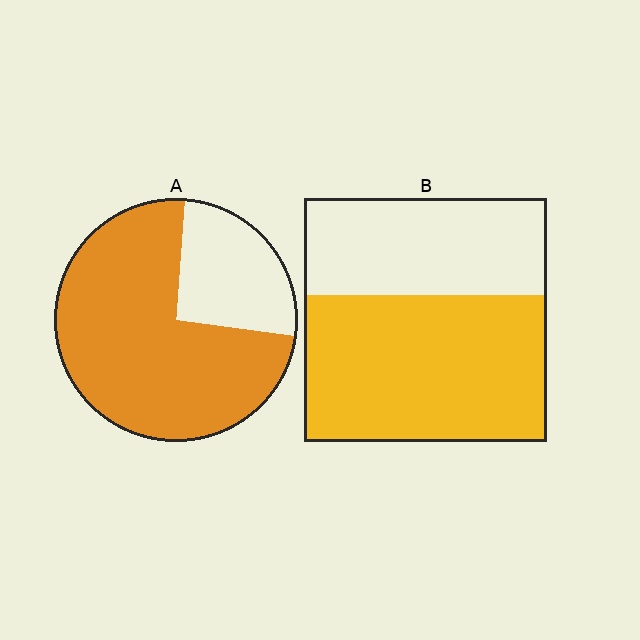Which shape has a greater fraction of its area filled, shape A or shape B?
Shape A.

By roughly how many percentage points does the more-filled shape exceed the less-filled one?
By roughly 15 percentage points (A over B).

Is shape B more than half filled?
Yes.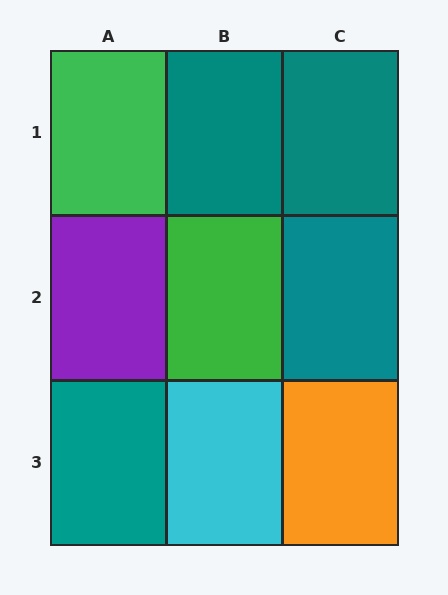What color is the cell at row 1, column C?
Teal.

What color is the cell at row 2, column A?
Purple.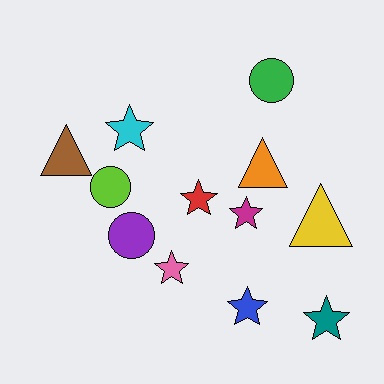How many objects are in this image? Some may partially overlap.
There are 12 objects.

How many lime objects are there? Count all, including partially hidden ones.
There is 1 lime object.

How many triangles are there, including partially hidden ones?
There are 3 triangles.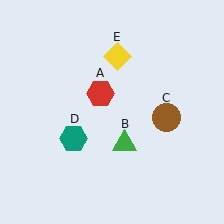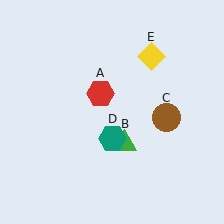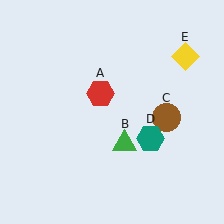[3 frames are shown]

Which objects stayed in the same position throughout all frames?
Red hexagon (object A) and green triangle (object B) and brown circle (object C) remained stationary.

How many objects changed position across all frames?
2 objects changed position: teal hexagon (object D), yellow diamond (object E).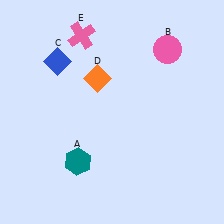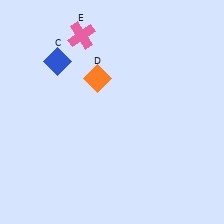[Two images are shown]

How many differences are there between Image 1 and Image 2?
There are 2 differences between the two images.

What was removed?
The pink circle (B), the teal hexagon (A) were removed in Image 2.